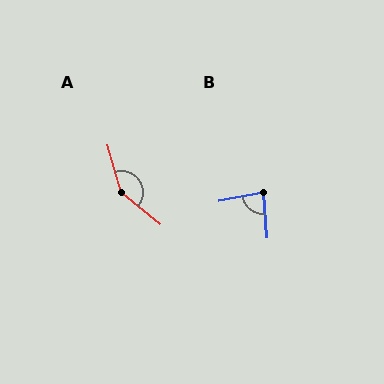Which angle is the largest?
A, at approximately 146 degrees.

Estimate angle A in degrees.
Approximately 146 degrees.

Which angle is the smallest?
B, at approximately 83 degrees.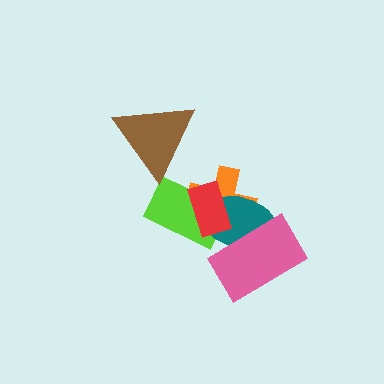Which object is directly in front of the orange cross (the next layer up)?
The lime rectangle is directly in front of the orange cross.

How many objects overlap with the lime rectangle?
3 objects overlap with the lime rectangle.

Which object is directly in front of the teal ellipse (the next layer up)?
The red rectangle is directly in front of the teal ellipse.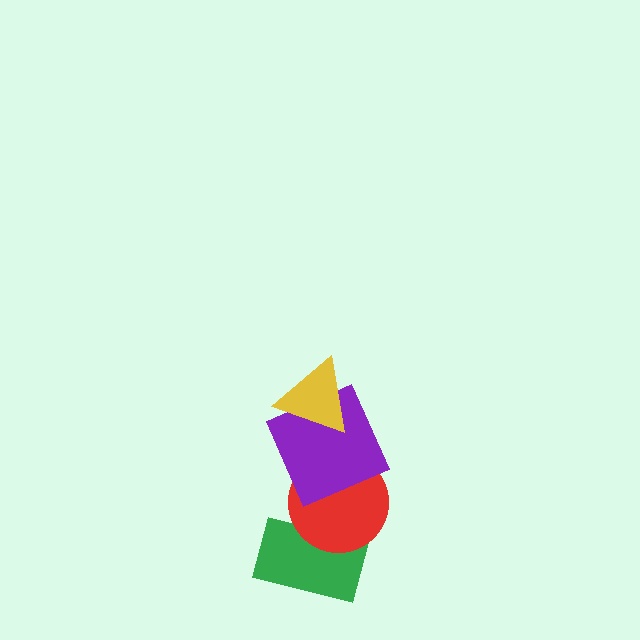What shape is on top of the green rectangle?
The red circle is on top of the green rectangle.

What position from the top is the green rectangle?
The green rectangle is 4th from the top.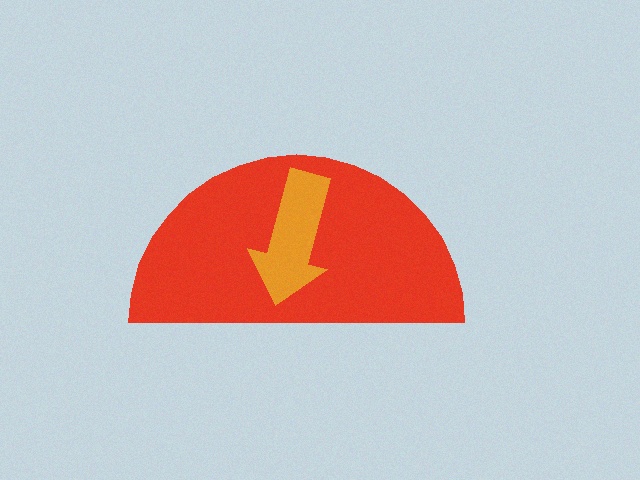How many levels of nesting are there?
2.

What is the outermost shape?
The red semicircle.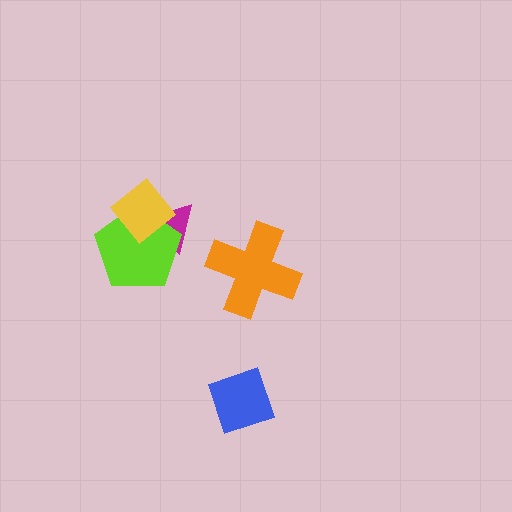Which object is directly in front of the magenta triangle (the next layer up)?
The lime pentagon is directly in front of the magenta triangle.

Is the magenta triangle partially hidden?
Yes, it is partially covered by another shape.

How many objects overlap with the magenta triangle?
2 objects overlap with the magenta triangle.